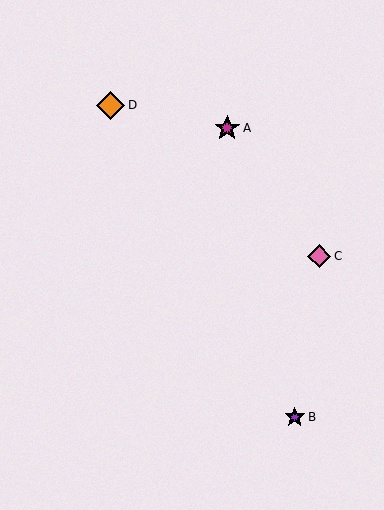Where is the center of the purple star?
The center of the purple star is at (295, 417).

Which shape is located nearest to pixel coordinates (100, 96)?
The orange diamond (labeled D) at (111, 105) is nearest to that location.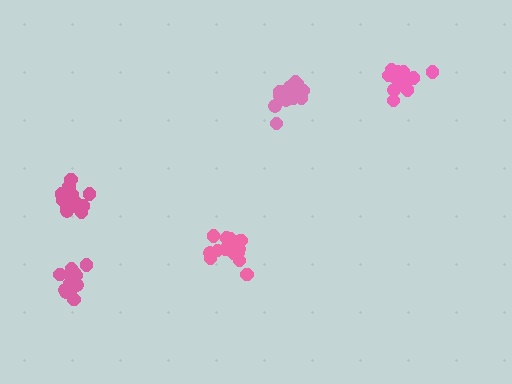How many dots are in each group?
Group 1: 15 dots, Group 2: 18 dots, Group 3: 15 dots, Group 4: 16 dots, Group 5: 16 dots (80 total).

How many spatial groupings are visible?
There are 5 spatial groupings.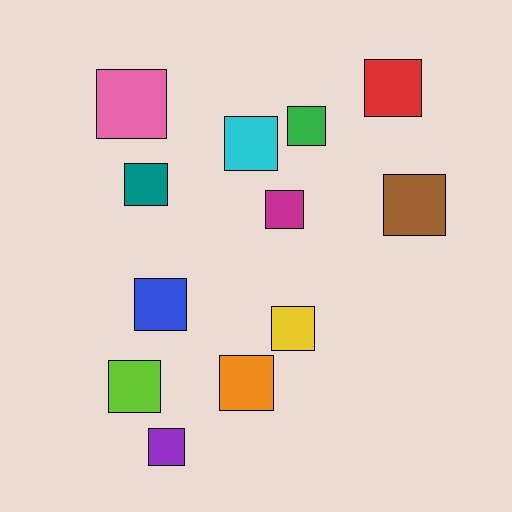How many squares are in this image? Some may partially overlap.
There are 12 squares.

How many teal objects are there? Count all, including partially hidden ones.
There is 1 teal object.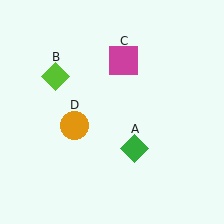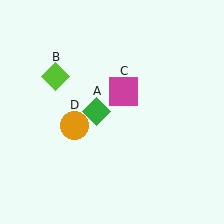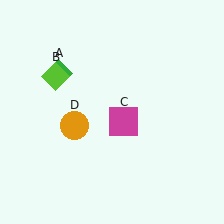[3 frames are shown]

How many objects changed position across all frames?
2 objects changed position: green diamond (object A), magenta square (object C).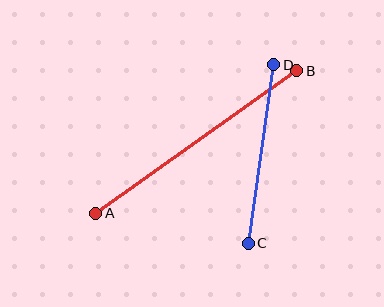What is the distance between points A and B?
The distance is approximately 246 pixels.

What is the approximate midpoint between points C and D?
The midpoint is at approximately (261, 154) pixels.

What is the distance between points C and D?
The distance is approximately 180 pixels.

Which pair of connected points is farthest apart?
Points A and B are farthest apart.